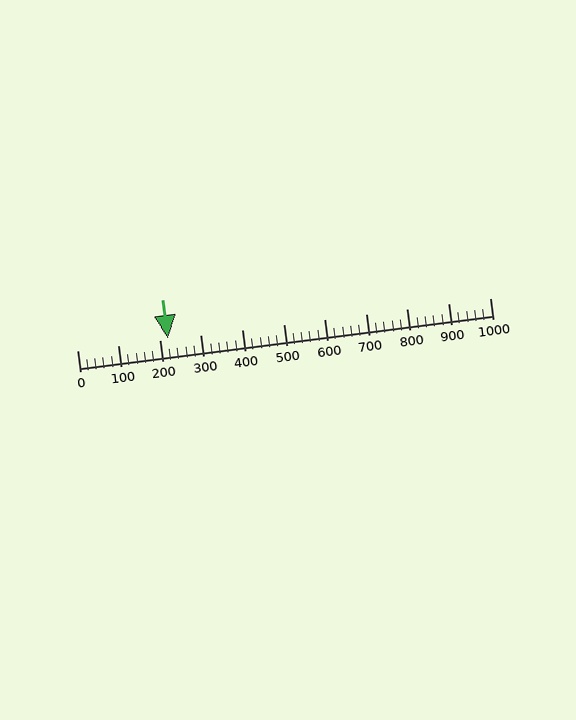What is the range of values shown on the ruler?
The ruler shows values from 0 to 1000.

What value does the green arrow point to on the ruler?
The green arrow points to approximately 220.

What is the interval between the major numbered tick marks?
The major tick marks are spaced 100 units apart.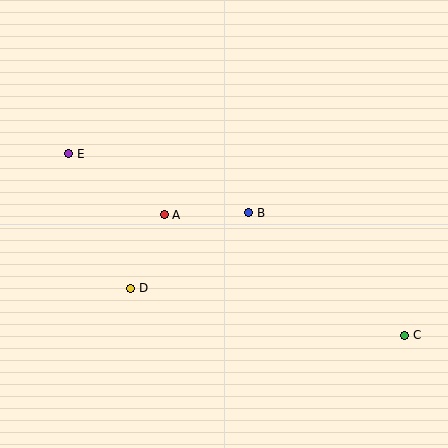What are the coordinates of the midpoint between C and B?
The midpoint between C and B is at (327, 274).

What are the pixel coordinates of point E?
Point E is at (69, 154).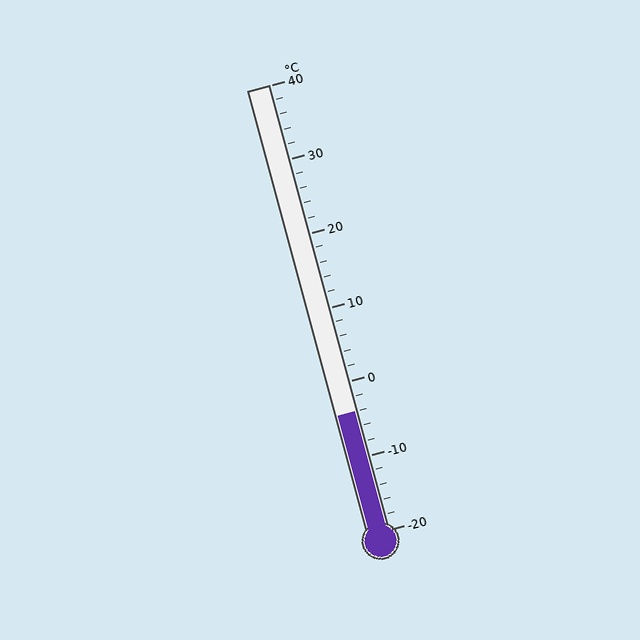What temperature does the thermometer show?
The thermometer shows approximately -4°C.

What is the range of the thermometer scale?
The thermometer scale ranges from -20°C to 40°C.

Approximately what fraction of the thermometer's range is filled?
The thermometer is filled to approximately 25% of its range.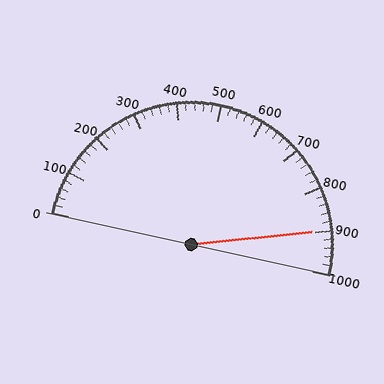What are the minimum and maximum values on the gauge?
The gauge ranges from 0 to 1000.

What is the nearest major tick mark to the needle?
The nearest major tick mark is 900.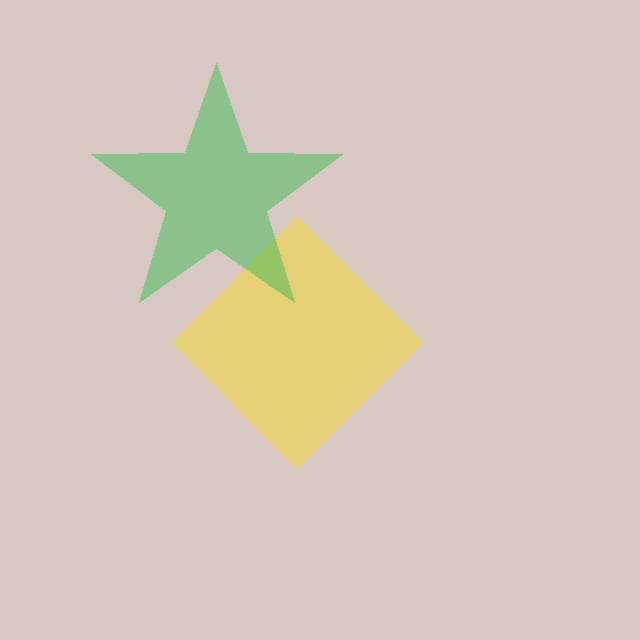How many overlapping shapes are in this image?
There are 2 overlapping shapes in the image.